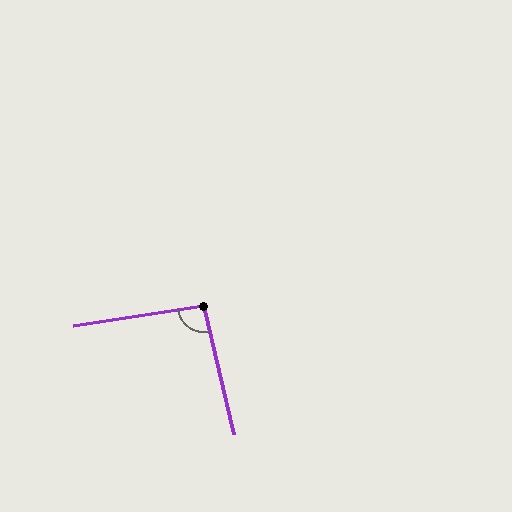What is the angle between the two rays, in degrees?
Approximately 95 degrees.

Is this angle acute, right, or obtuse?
It is approximately a right angle.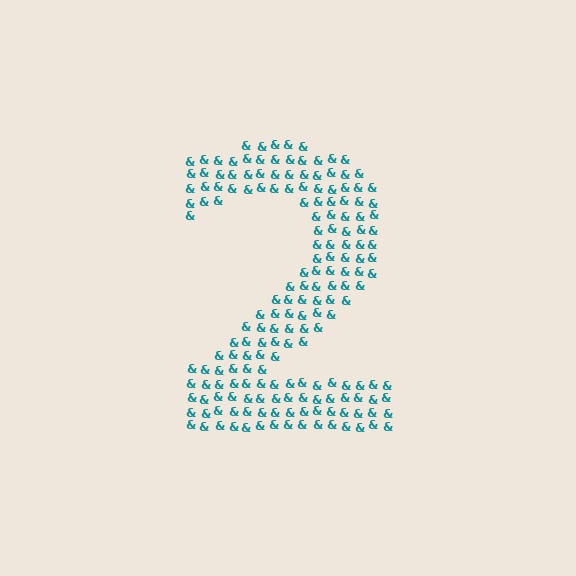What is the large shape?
The large shape is the digit 2.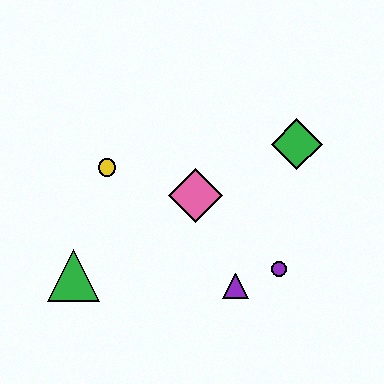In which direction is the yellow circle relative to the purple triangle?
The yellow circle is to the left of the purple triangle.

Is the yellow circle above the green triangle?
Yes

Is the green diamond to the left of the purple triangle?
No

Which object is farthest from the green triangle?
The green diamond is farthest from the green triangle.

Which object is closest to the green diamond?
The pink diamond is closest to the green diamond.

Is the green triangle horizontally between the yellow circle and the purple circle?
No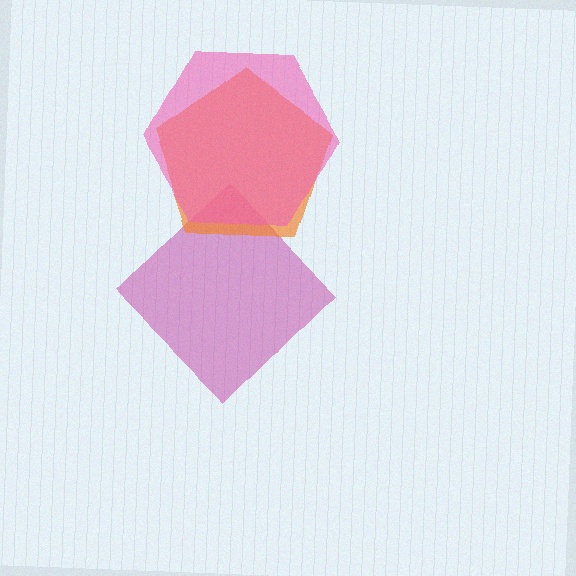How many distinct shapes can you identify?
There are 3 distinct shapes: a magenta diamond, an orange pentagon, a pink hexagon.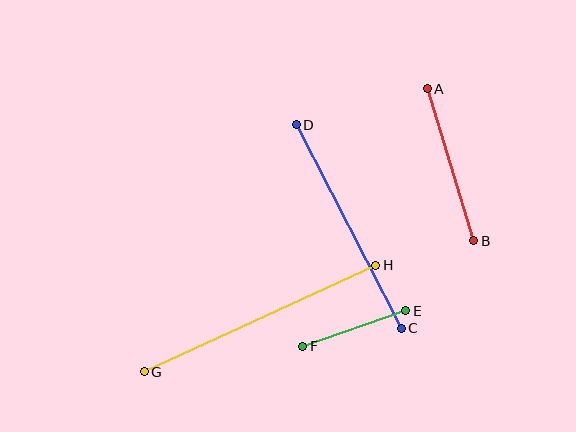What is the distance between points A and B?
The distance is approximately 159 pixels.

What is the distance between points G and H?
The distance is approximately 255 pixels.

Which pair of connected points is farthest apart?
Points G and H are farthest apart.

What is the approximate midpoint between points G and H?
The midpoint is at approximately (260, 318) pixels.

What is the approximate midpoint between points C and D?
The midpoint is at approximately (349, 226) pixels.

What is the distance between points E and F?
The distance is approximately 109 pixels.